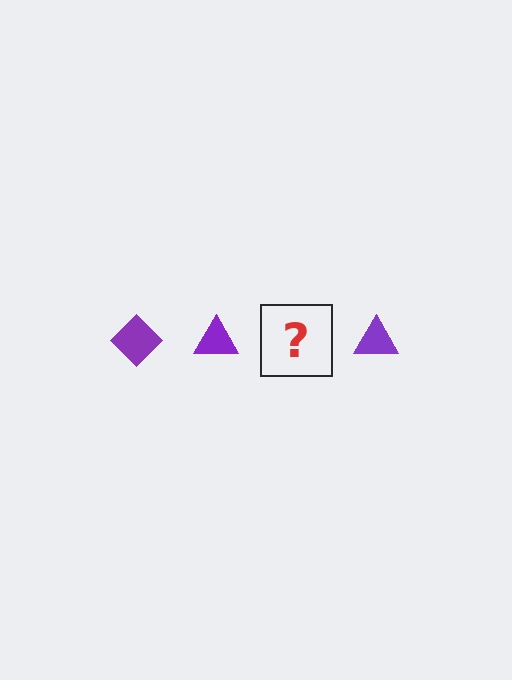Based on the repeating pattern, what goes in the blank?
The blank should be a purple diamond.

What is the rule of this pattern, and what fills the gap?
The rule is that the pattern cycles through diamond, triangle shapes in purple. The gap should be filled with a purple diamond.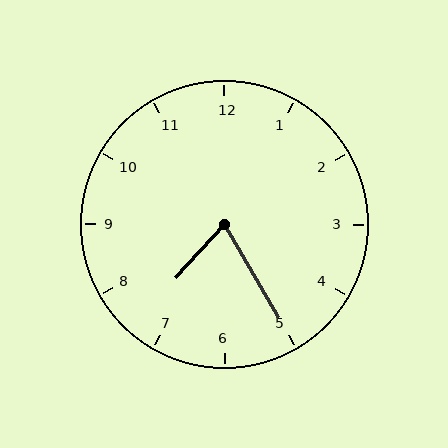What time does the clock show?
7:25.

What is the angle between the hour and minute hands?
Approximately 72 degrees.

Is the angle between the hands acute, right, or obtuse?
It is acute.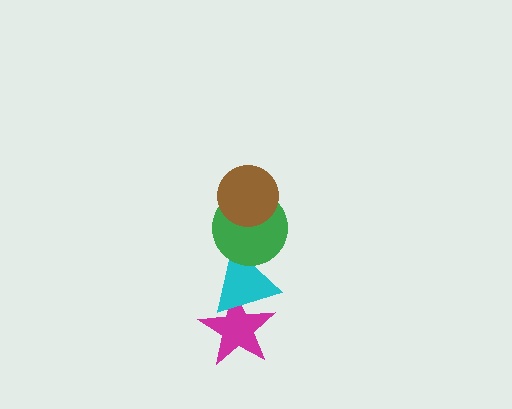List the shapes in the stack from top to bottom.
From top to bottom: the brown circle, the green circle, the cyan triangle, the magenta star.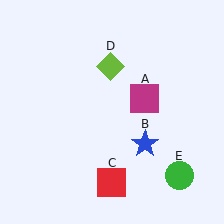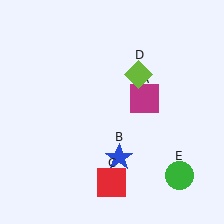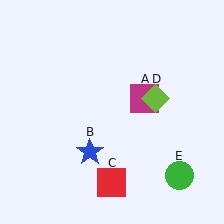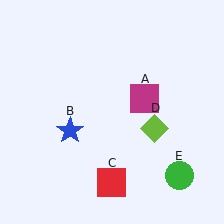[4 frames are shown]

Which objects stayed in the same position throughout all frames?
Magenta square (object A) and red square (object C) and green circle (object E) remained stationary.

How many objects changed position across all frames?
2 objects changed position: blue star (object B), lime diamond (object D).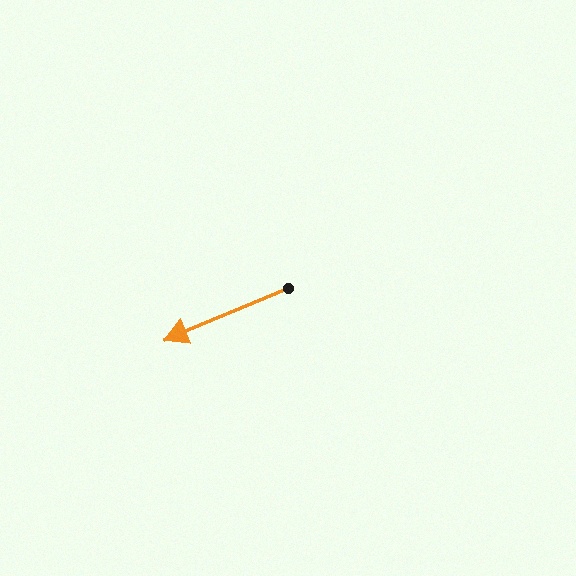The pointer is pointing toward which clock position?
Roughly 8 o'clock.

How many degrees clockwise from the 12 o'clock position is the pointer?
Approximately 247 degrees.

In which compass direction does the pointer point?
Southwest.